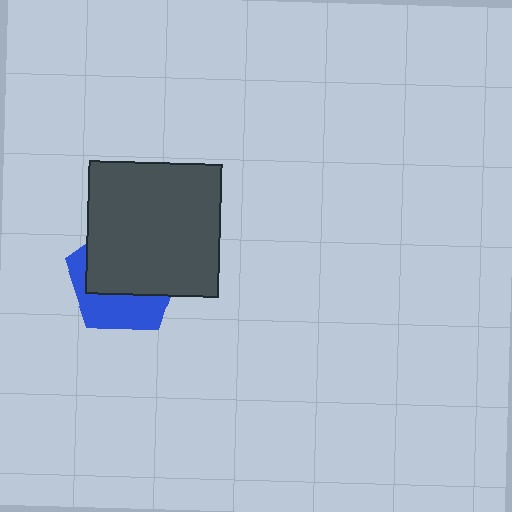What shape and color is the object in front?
The object in front is a dark gray square.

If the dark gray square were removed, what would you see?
You would see the complete blue pentagon.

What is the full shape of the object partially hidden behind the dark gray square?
The partially hidden object is a blue pentagon.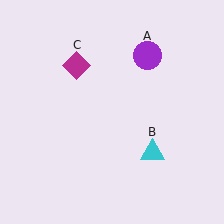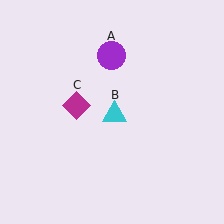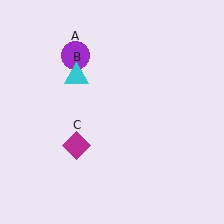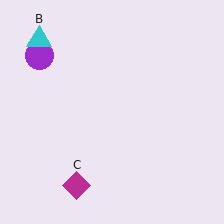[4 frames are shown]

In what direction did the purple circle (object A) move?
The purple circle (object A) moved left.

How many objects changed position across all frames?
3 objects changed position: purple circle (object A), cyan triangle (object B), magenta diamond (object C).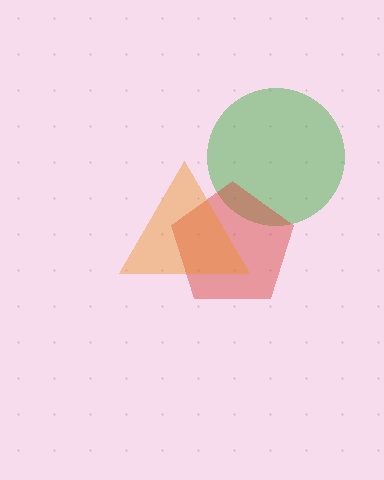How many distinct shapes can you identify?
There are 3 distinct shapes: a green circle, a red pentagon, an orange triangle.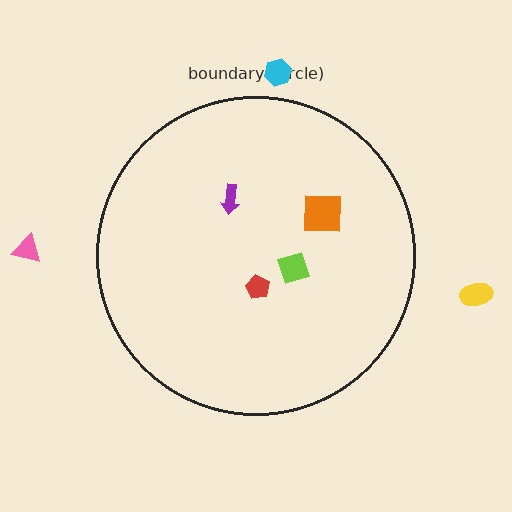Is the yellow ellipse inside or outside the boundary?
Outside.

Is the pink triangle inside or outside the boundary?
Outside.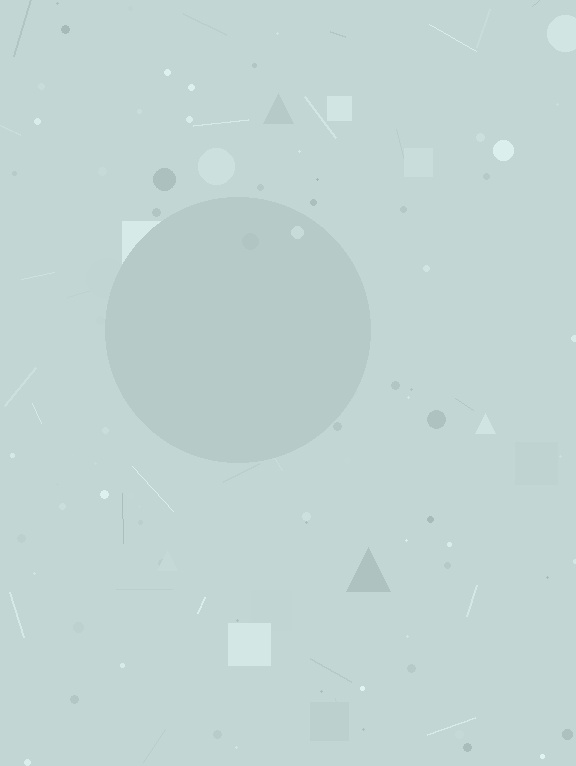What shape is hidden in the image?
A circle is hidden in the image.